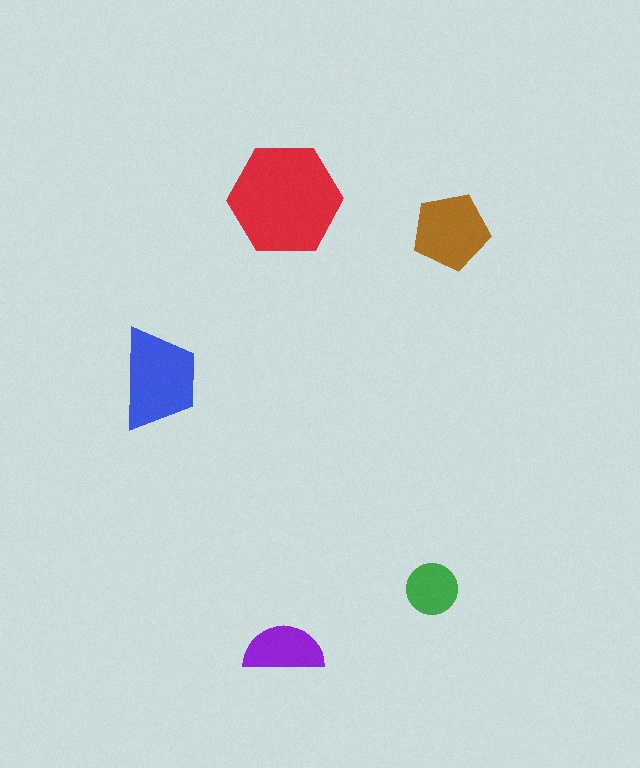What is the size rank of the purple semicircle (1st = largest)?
4th.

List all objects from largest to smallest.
The red hexagon, the blue trapezoid, the brown pentagon, the purple semicircle, the green circle.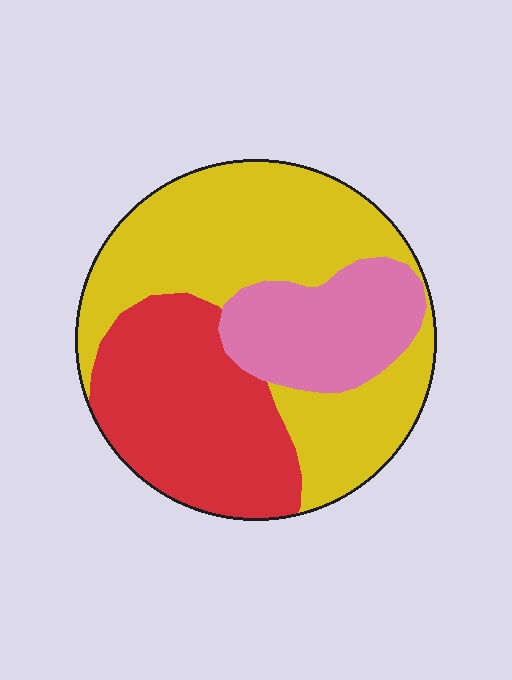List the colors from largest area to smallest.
From largest to smallest: yellow, red, pink.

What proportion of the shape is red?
Red covers roughly 30% of the shape.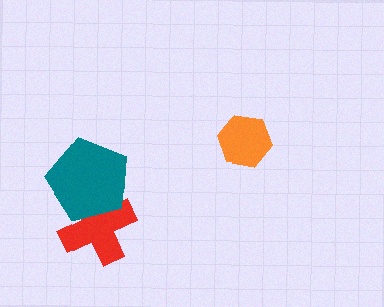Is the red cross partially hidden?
Yes, it is partially covered by another shape.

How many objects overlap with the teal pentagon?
1 object overlaps with the teal pentagon.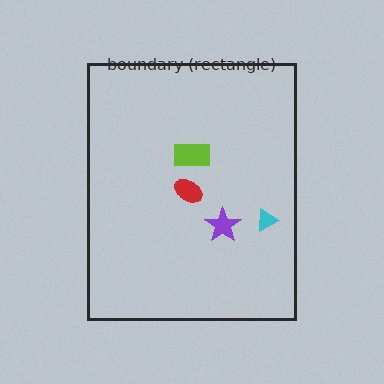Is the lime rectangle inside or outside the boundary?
Inside.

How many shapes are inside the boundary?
4 inside, 0 outside.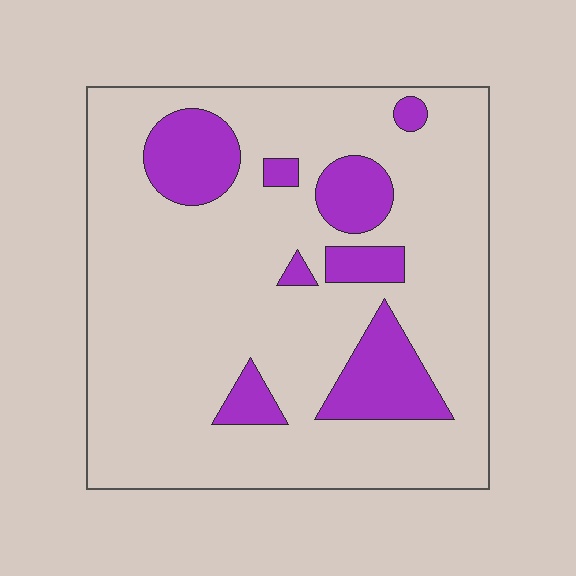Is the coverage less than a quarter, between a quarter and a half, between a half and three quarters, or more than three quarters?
Less than a quarter.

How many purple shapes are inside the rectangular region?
8.